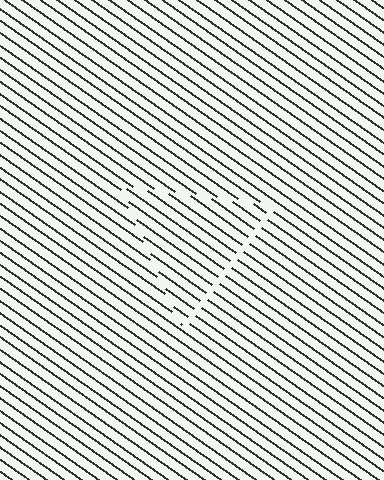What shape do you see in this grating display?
An illusory triangle. The interior of the shape contains the same grating, shifted by half a period — the contour is defined by the phase discontinuity where line-ends from the inner and outer gratings abut.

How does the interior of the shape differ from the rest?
The interior of the shape contains the same grating, shifted by half a period — the contour is defined by the phase discontinuity where line-ends from the inner and outer gratings abut.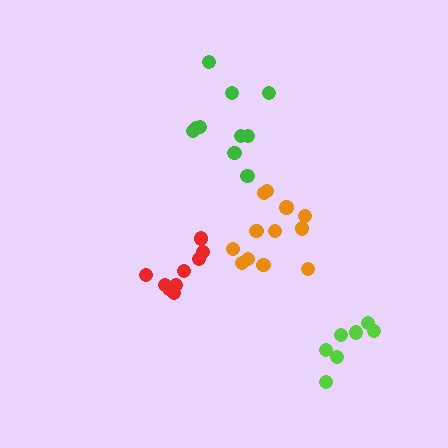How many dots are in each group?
Group 1: 12 dots, Group 2: 9 dots, Group 3: 7 dots, Group 4: 10 dots (38 total).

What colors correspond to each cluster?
The clusters are colored: orange, red, lime, green.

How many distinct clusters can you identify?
There are 4 distinct clusters.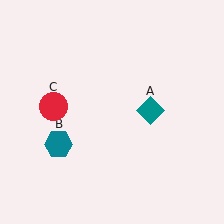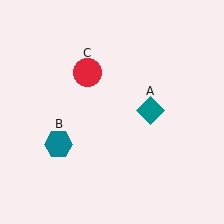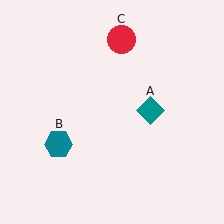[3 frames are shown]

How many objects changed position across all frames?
1 object changed position: red circle (object C).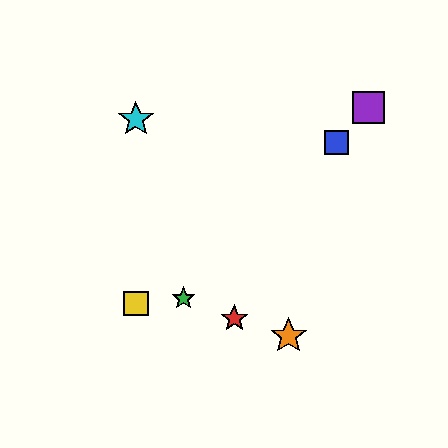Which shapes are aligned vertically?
The yellow square, the cyan star are aligned vertically.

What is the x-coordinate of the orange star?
The orange star is at x≈289.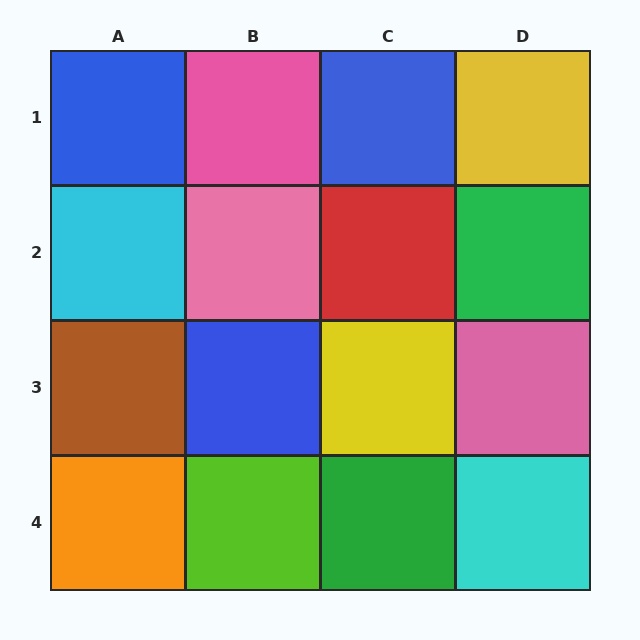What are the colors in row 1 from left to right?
Blue, pink, blue, yellow.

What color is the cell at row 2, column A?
Cyan.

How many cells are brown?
1 cell is brown.